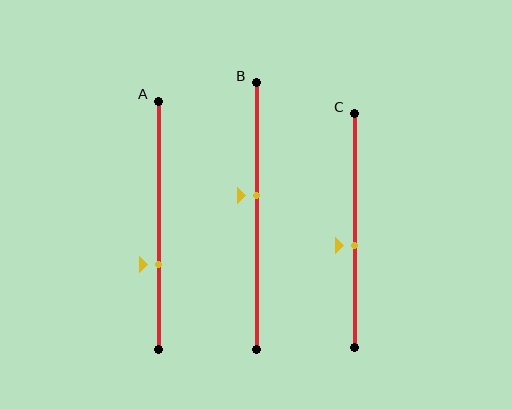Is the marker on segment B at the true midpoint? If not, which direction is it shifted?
No, the marker on segment B is shifted upward by about 8% of the segment length.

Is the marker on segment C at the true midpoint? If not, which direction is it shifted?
No, the marker on segment C is shifted downward by about 7% of the segment length.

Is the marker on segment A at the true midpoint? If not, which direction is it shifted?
No, the marker on segment A is shifted downward by about 16% of the segment length.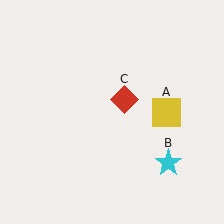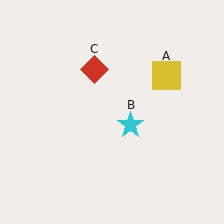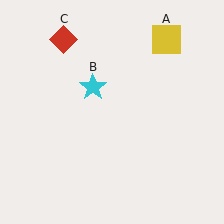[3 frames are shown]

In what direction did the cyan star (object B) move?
The cyan star (object B) moved up and to the left.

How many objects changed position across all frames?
3 objects changed position: yellow square (object A), cyan star (object B), red diamond (object C).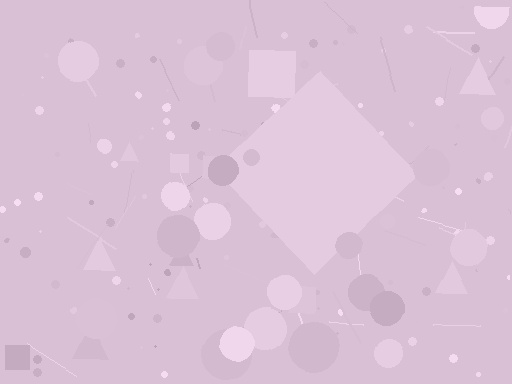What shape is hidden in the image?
A diamond is hidden in the image.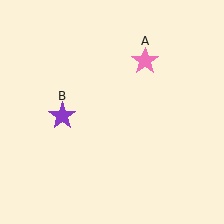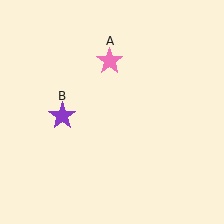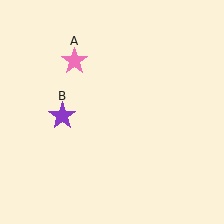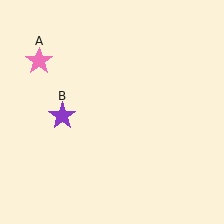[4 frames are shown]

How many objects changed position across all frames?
1 object changed position: pink star (object A).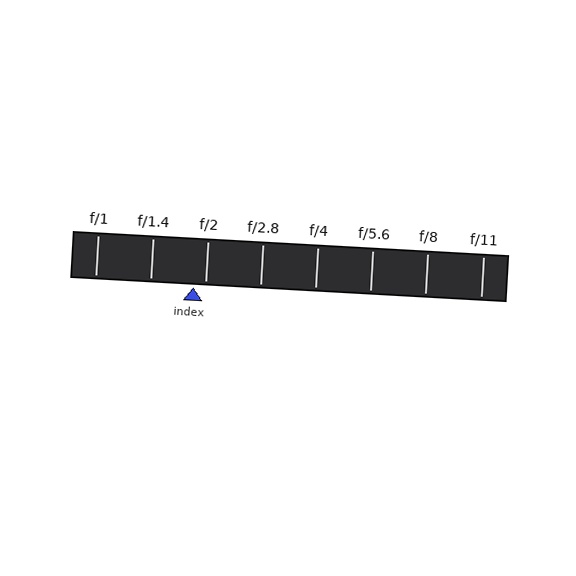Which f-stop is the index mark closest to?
The index mark is closest to f/2.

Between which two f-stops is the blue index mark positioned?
The index mark is between f/1.4 and f/2.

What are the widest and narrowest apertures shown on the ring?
The widest aperture shown is f/1 and the narrowest is f/11.